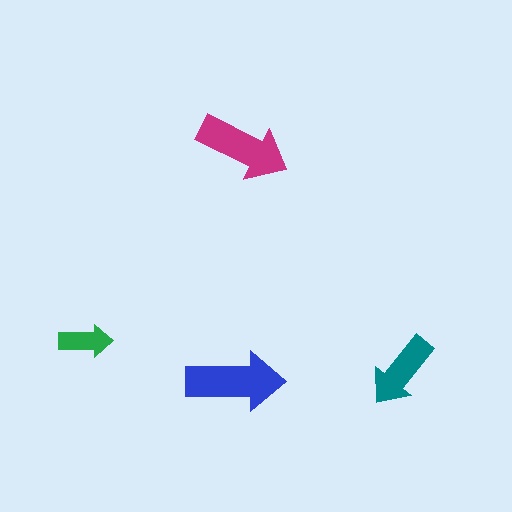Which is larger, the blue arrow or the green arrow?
The blue one.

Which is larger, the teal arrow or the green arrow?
The teal one.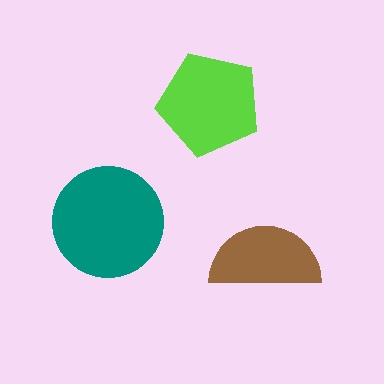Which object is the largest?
The teal circle.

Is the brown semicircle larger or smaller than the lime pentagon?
Smaller.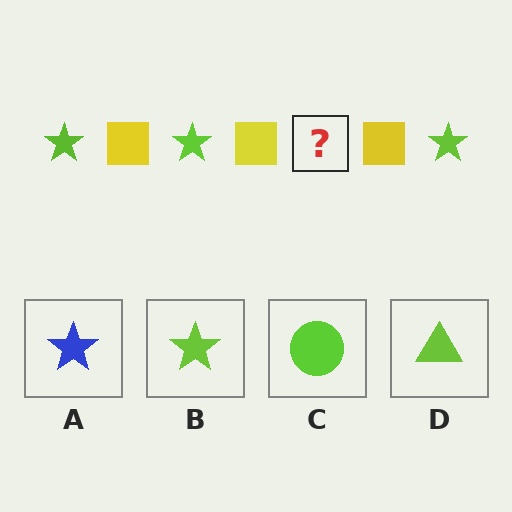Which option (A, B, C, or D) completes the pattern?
B.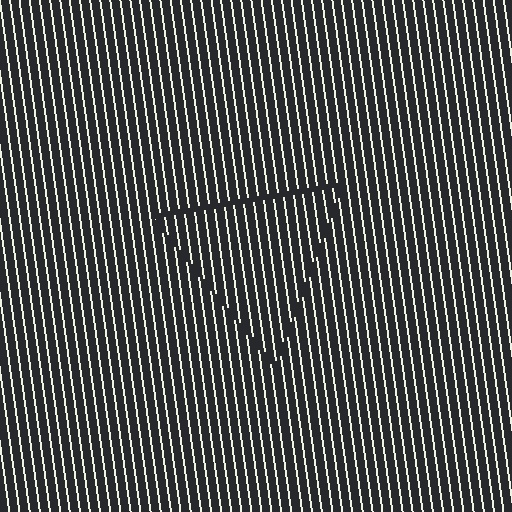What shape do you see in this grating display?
An illusory triangle. The interior of the shape contains the same grating, shifted by half a period — the contour is defined by the phase discontinuity where line-ends from the inner and outer gratings abut.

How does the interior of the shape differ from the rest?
The interior of the shape contains the same grating, shifted by half a period — the contour is defined by the phase discontinuity where line-ends from the inner and outer gratings abut.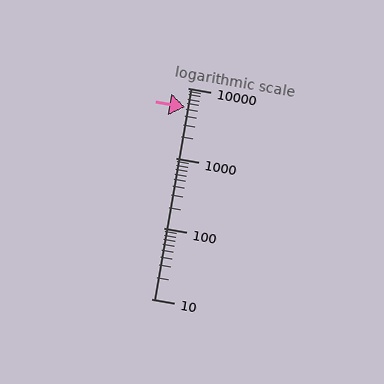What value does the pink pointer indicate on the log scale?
The pointer indicates approximately 5300.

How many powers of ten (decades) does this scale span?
The scale spans 3 decades, from 10 to 10000.